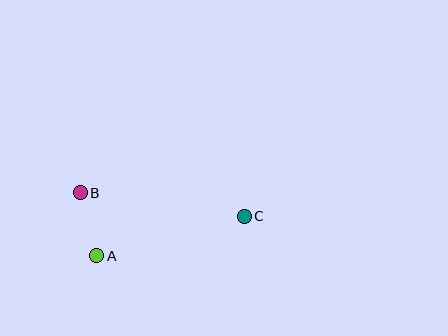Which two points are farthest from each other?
Points B and C are farthest from each other.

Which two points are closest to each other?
Points A and B are closest to each other.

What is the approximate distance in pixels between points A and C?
The distance between A and C is approximately 153 pixels.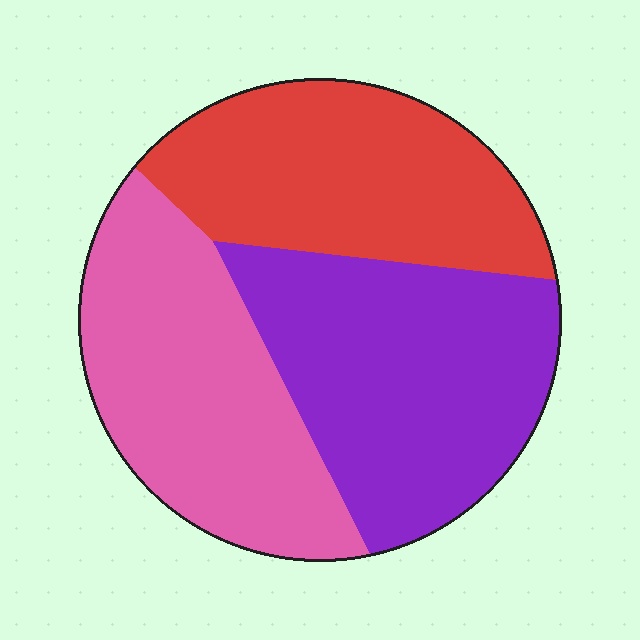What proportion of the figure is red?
Red takes up between a sixth and a third of the figure.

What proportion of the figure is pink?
Pink takes up about one third (1/3) of the figure.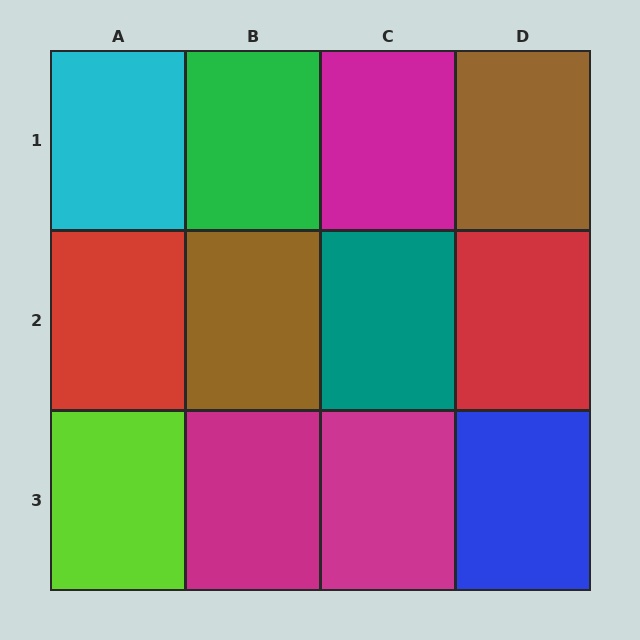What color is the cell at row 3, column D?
Blue.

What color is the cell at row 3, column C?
Magenta.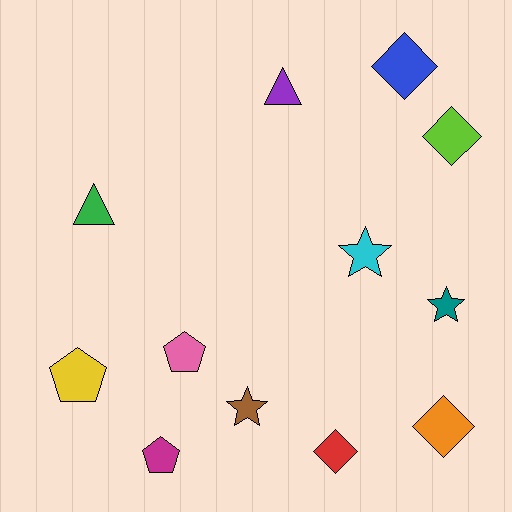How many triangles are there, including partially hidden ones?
There are 2 triangles.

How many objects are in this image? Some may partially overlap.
There are 12 objects.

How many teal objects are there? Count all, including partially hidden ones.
There is 1 teal object.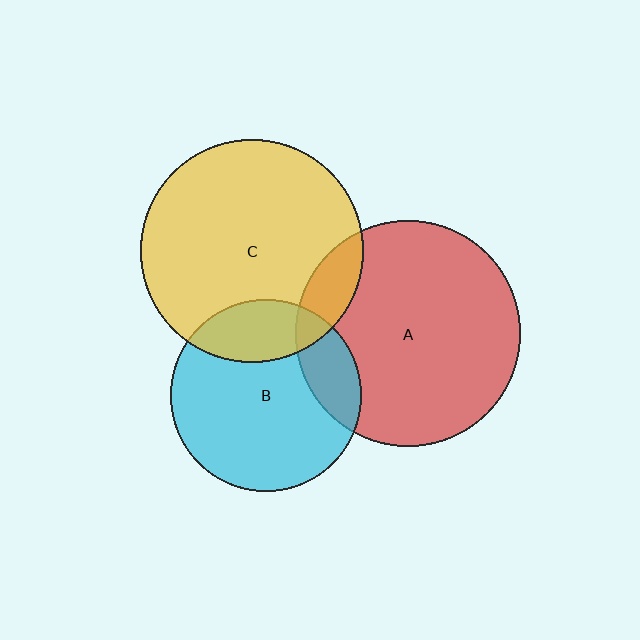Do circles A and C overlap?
Yes.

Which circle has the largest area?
Circle A (red).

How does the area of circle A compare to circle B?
Approximately 1.4 times.